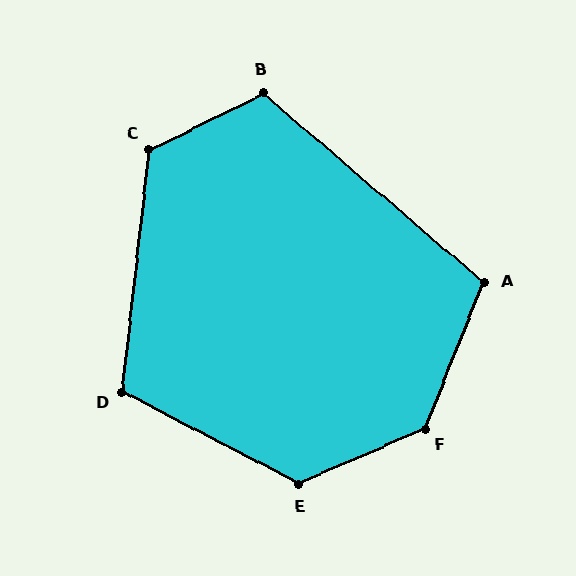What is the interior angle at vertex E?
Approximately 129 degrees (obtuse).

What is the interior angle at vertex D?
Approximately 111 degrees (obtuse).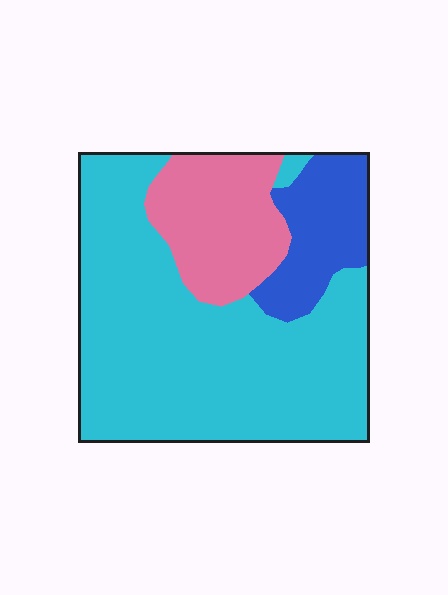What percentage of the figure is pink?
Pink covers around 20% of the figure.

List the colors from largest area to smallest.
From largest to smallest: cyan, pink, blue.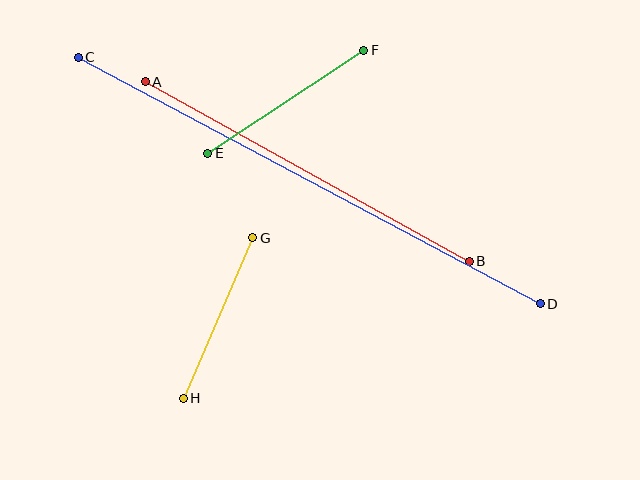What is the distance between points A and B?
The distance is approximately 371 pixels.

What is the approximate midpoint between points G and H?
The midpoint is at approximately (218, 318) pixels.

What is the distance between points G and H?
The distance is approximately 175 pixels.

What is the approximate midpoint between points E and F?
The midpoint is at approximately (286, 102) pixels.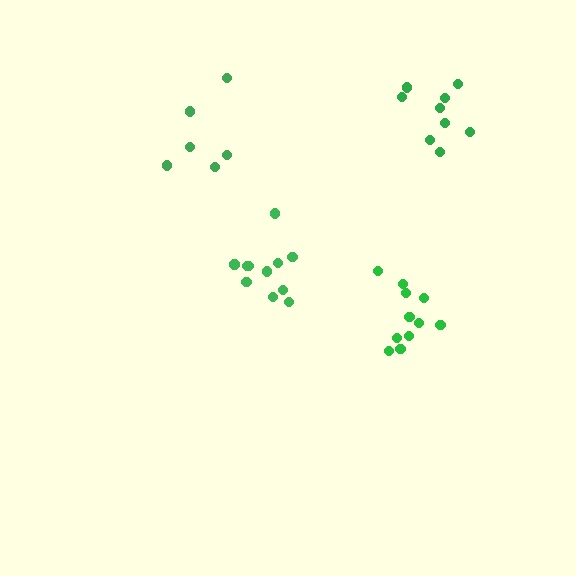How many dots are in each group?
Group 1: 11 dots, Group 2: 9 dots, Group 3: 11 dots, Group 4: 6 dots (37 total).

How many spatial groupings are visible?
There are 4 spatial groupings.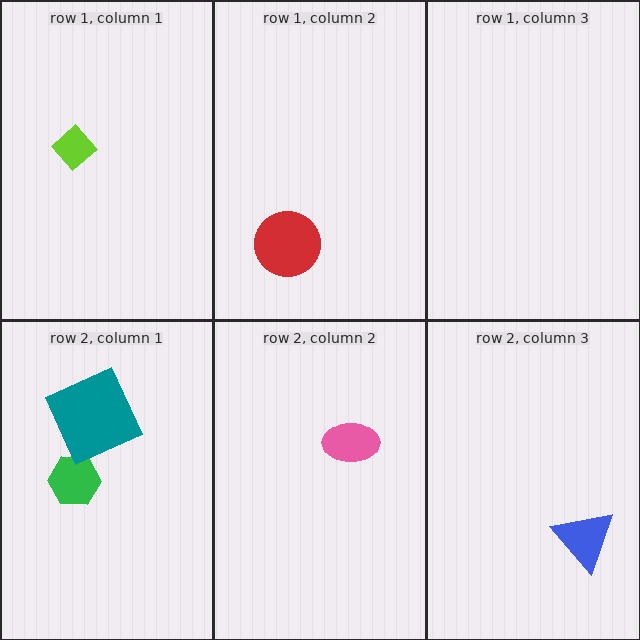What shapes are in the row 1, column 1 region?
The lime diamond.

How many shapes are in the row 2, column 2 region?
1.